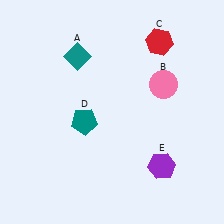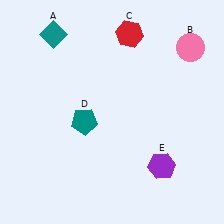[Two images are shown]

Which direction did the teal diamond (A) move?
The teal diamond (A) moved left.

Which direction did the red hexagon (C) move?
The red hexagon (C) moved left.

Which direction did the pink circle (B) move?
The pink circle (B) moved up.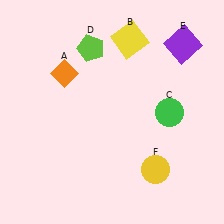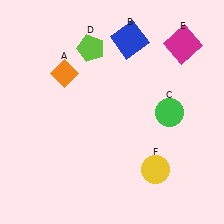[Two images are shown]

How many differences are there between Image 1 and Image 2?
There are 2 differences between the two images.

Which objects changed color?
B changed from yellow to blue. E changed from purple to magenta.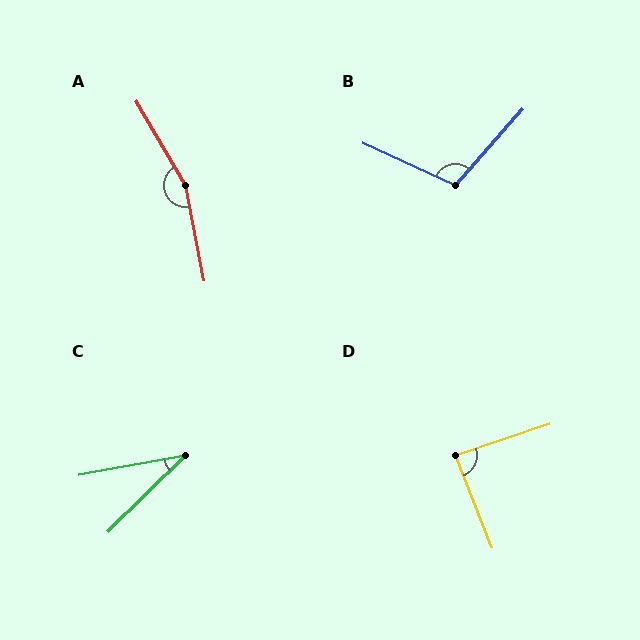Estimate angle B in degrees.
Approximately 107 degrees.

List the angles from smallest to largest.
C (34°), D (87°), B (107°), A (161°).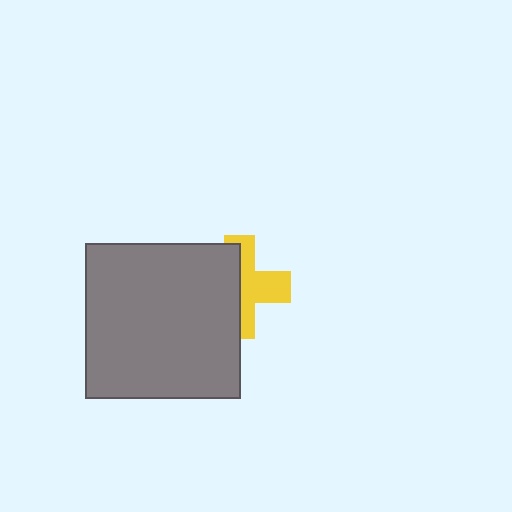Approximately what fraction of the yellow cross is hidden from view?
Roughly 51% of the yellow cross is hidden behind the gray square.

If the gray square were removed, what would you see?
You would see the complete yellow cross.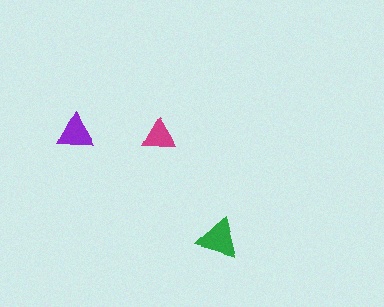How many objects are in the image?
There are 3 objects in the image.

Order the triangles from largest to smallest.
the green one, the purple one, the magenta one.